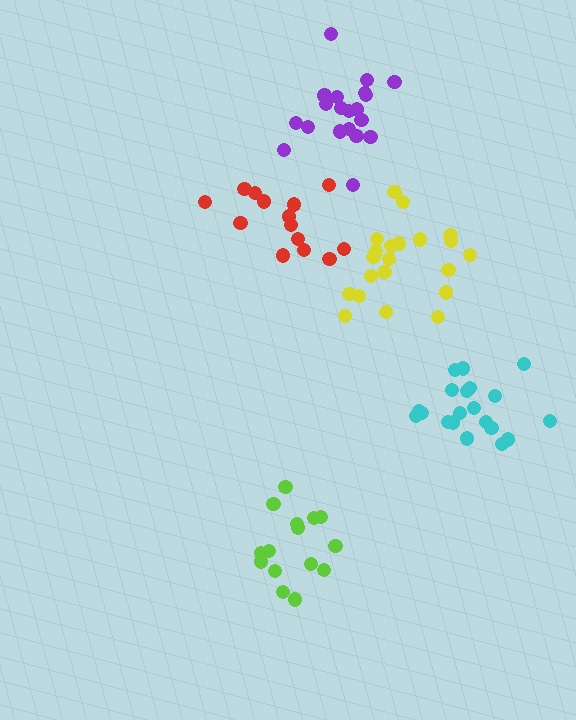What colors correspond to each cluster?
The clusters are colored: red, yellow, lime, cyan, purple.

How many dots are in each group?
Group 1: 15 dots, Group 2: 21 dots, Group 3: 15 dots, Group 4: 20 dots, Group 5: 20 dots (91 total).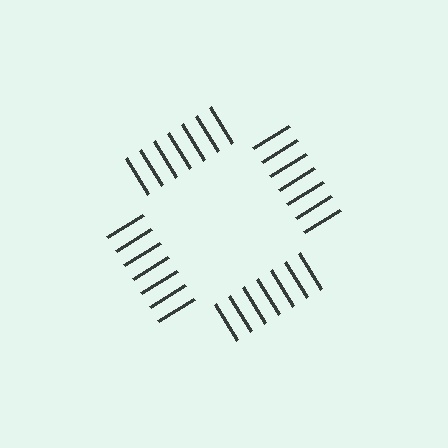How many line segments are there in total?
28 — 7 along each of the 4 edges.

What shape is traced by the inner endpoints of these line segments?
An illusory square — the line segments terminate on its edges but no continuous stroke is drawn.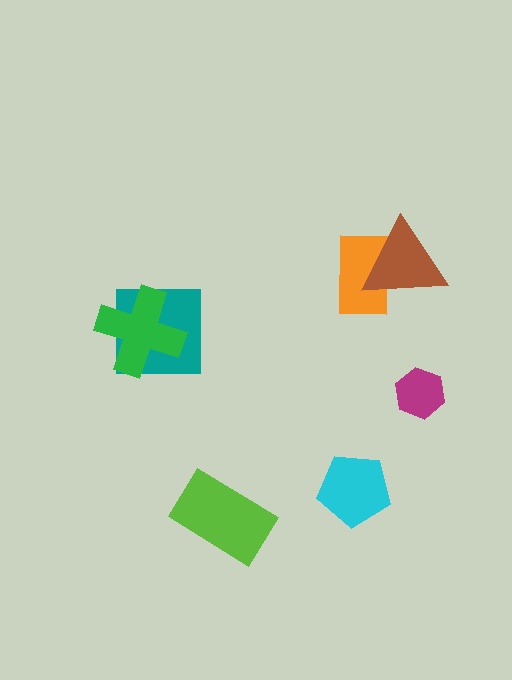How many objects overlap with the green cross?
1 object overlaps with the green cross.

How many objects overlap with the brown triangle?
1 object overlaps with the brown triangle.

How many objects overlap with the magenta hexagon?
0 objects overlap with the magenta hexagon.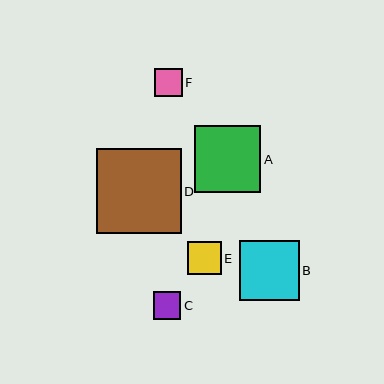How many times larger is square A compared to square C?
Square A is approximately 2.4 times the size of square C.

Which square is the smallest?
Square C is the smallest with a size of approximately 27 pixels.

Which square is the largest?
Square D is the largest with a size of approximately 85 pixels.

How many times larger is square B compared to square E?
Square B is approximately 1.8 times the size of square E.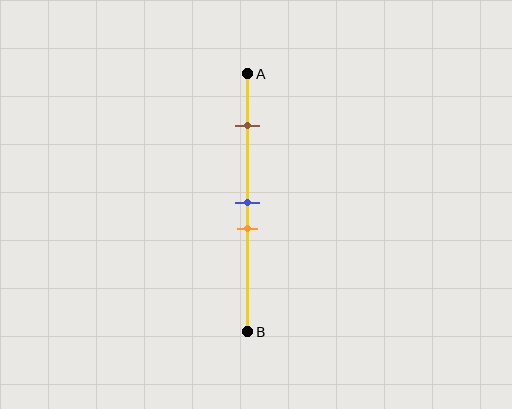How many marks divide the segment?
There are 3 marks dividing the segment.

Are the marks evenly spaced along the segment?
No, the marks are not evenly spaced.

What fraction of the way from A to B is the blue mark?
The blue mark is approximately 50% (0.5) of the way from A to B.